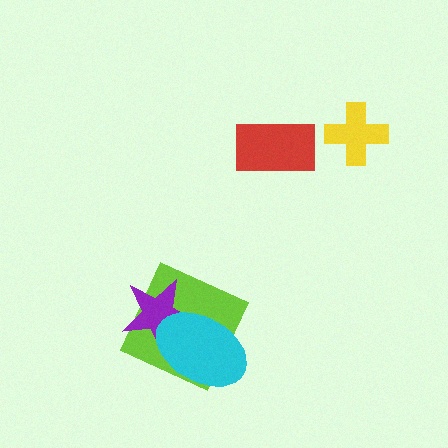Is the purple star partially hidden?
Yes, it is partially covered by another shape.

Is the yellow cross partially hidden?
No, no other shape covers it.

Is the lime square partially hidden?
Yes, it is partially covered by another shape.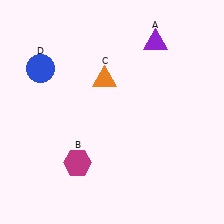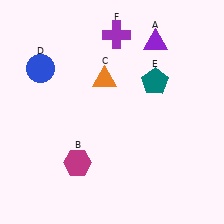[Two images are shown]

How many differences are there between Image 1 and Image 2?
There are 2 differences between the two images.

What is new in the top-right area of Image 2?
A teal pentagon (E) was added in the top-right area of Image 2.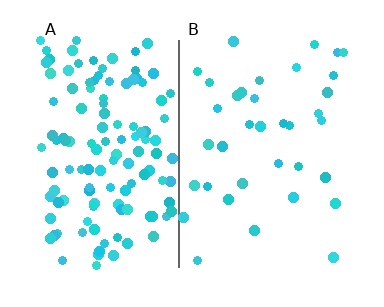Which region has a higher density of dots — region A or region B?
A (the left).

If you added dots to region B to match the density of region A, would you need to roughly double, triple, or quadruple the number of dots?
Approximately quadruple.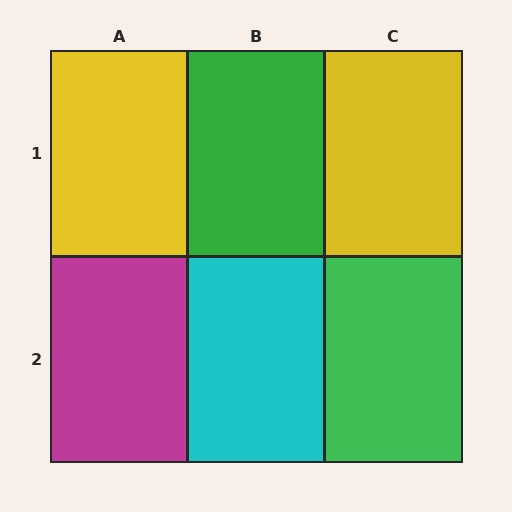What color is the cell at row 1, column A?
Yellow.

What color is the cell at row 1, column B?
Green.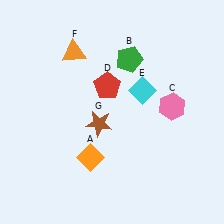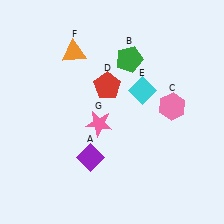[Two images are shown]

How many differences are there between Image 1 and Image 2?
There are 2 differences between the two images.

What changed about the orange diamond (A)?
In Image 1, A is orange. In Image 2, it changed to purple.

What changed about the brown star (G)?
In Image 1, G is brown. In Image 2, it changed to pink.